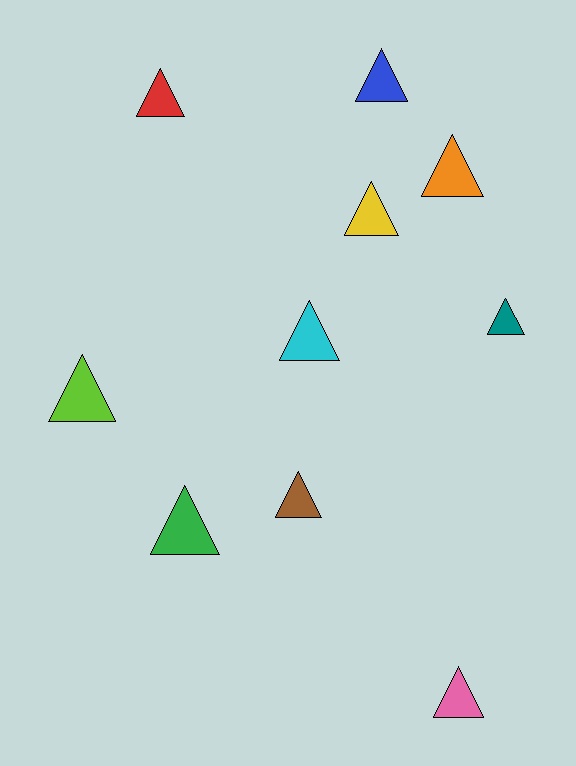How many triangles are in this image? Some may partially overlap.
There are 10 triangles.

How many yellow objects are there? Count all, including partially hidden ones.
There is 1 yellow object.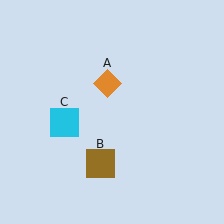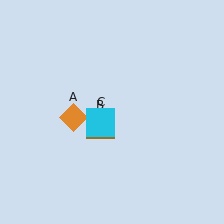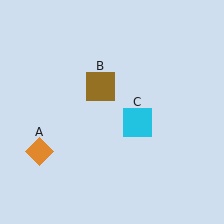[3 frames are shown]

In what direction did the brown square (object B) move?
The brown square (object B) moved up.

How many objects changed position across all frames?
3 objects changed position: orange diamond (object A), brown square (object B), cyan square (object C).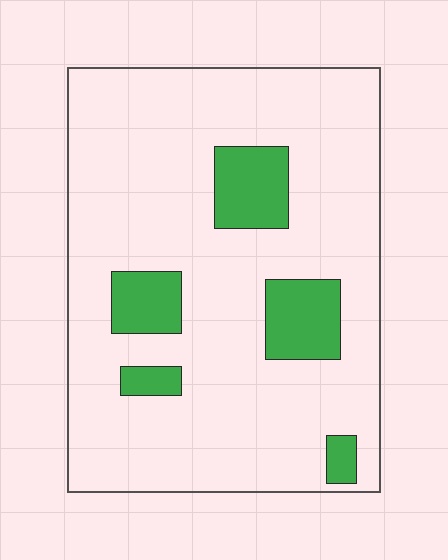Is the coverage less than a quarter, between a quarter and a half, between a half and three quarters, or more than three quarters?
Less than a quarter.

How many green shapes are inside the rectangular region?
5.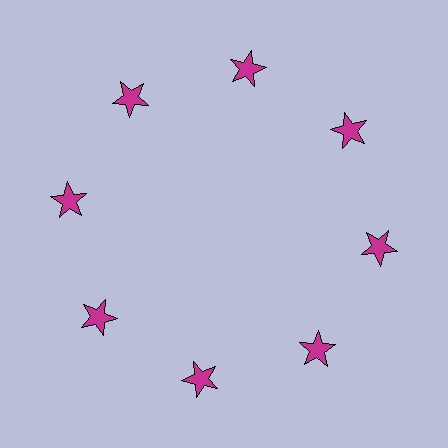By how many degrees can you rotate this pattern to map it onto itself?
The pattern maps onto itself every 45 degrees of rotation.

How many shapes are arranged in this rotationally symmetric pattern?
There are 8 shapes, arranged in 8 groups of 1.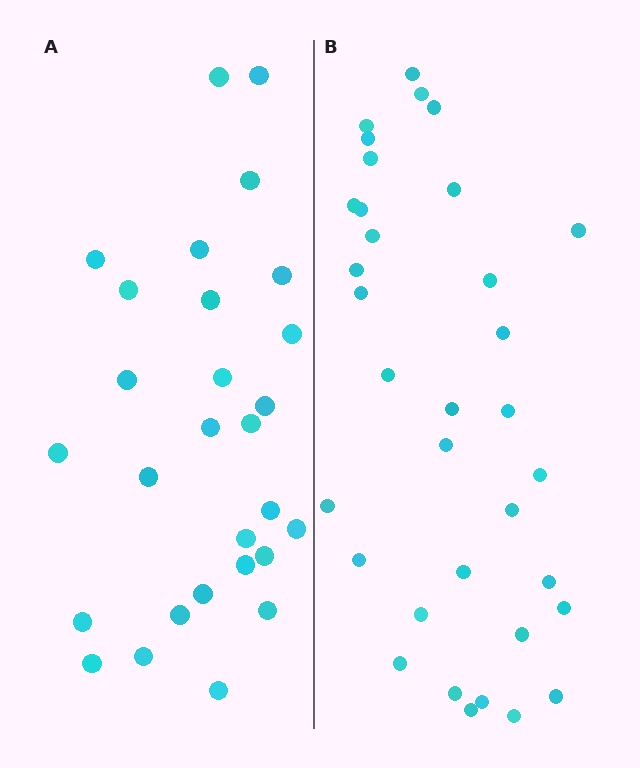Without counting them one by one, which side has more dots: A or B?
Region B (the right region) has more dots.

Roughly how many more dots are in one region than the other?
Region B has about 6 more dots than region A.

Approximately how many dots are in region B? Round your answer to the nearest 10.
About 30 dots. (The exact count is 34, which rounds to 30.)